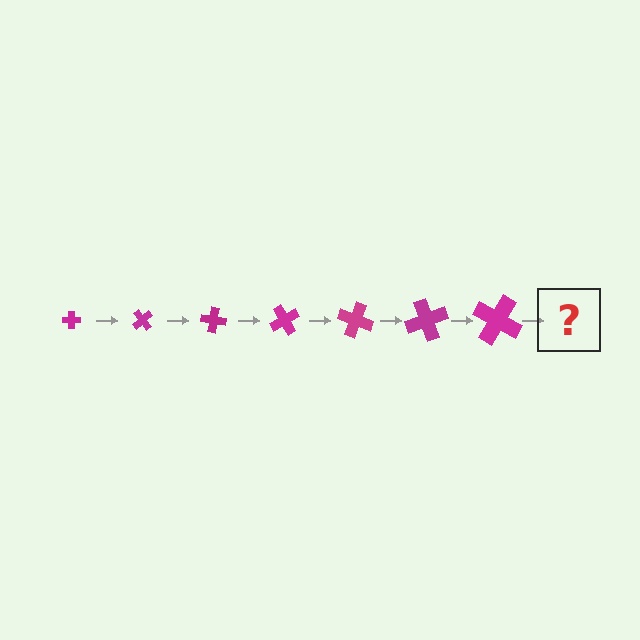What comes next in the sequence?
The next element should be a cross, larger than the previous one and rotated 350 degrees from the start.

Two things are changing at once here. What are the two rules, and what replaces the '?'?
The two rules are that the cross grows larger each step and it rotates 50 degrees each step. The '?' should be a cross, larger than the previous one and rotated 350 degrees from the start.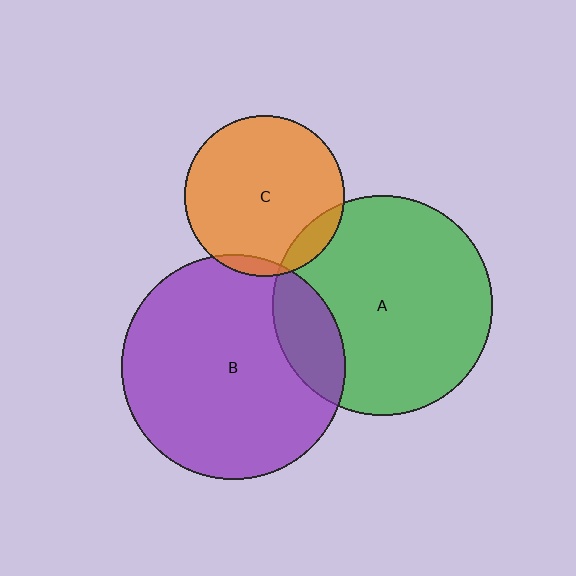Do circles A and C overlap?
Yes.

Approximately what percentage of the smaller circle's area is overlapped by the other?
Approximately 10%.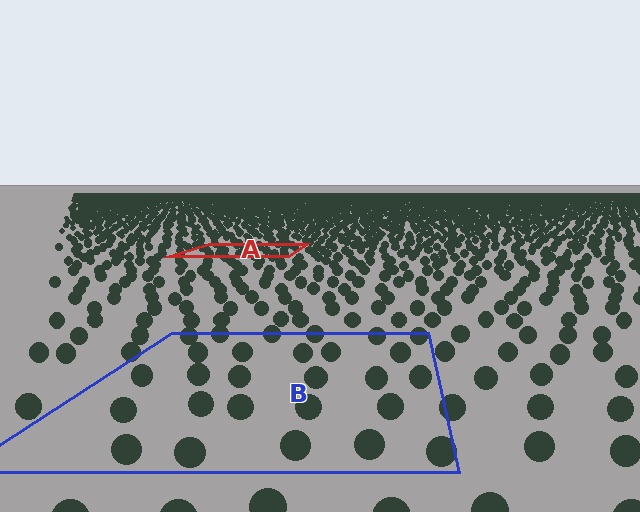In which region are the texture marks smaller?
The texture marks are smaller in region A, because it is farther away.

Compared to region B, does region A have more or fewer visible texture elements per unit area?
Region A has more texture elements per unit area — they are packed more densely because it is farther away.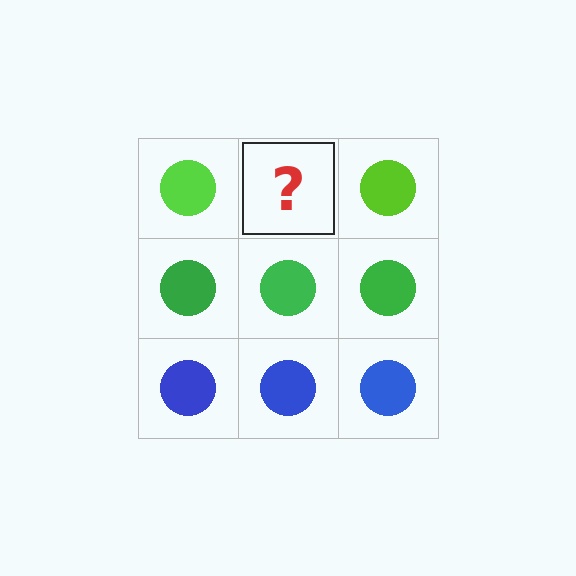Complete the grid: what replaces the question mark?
The question mark should be replaced with a lime circle.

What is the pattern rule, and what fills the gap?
The rule is that each row has a consistent color. The gap should be filled with a lime circle.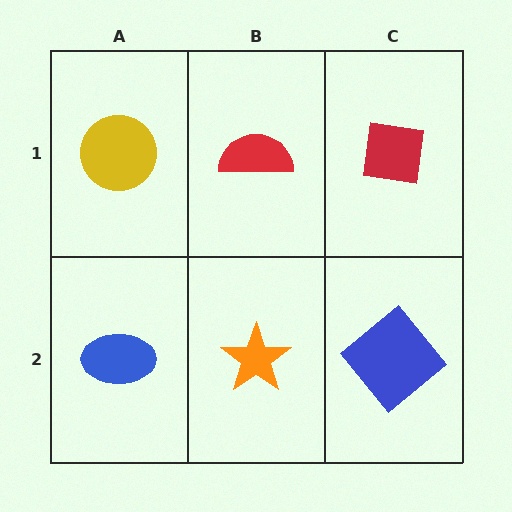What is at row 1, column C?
A red square.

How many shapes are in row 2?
3 shapes.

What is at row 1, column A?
A yellow circle.